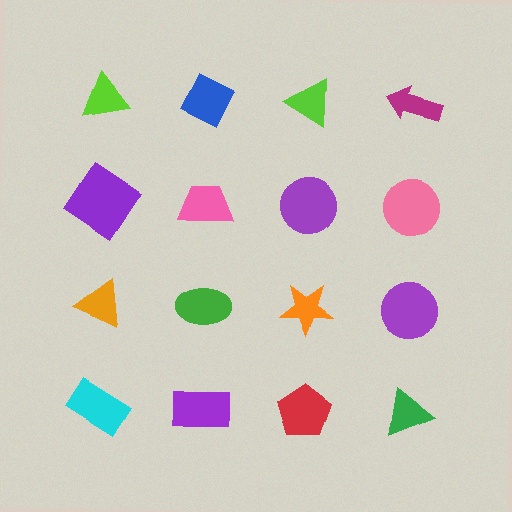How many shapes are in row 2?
4 shapes.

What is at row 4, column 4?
A green triangle.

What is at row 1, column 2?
A blue diamond.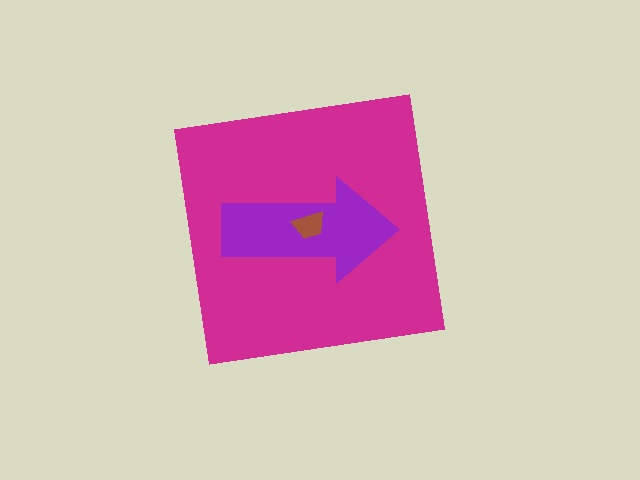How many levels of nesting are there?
3.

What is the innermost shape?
The brown trapezoid.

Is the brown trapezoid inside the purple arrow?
Yes.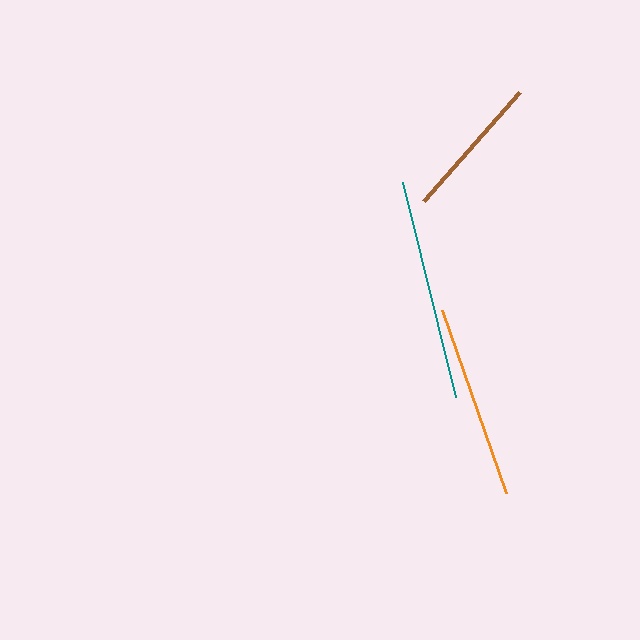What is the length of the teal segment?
The teal segment is approximately 222 pixels long.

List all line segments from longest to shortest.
From longest to shortest: teal, orange, brown.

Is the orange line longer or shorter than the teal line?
The teal line is longer than the orange line.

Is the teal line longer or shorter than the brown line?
The teal line is longer than the brown line.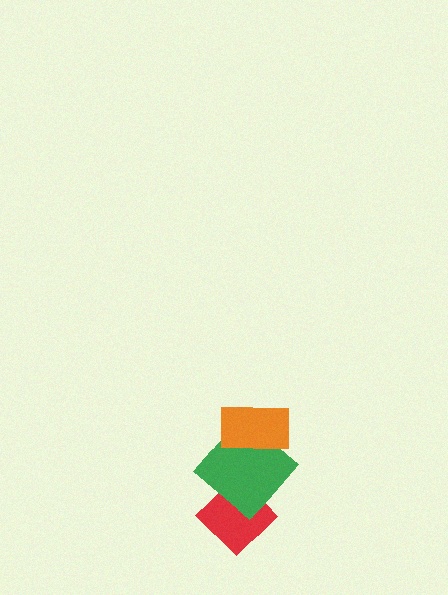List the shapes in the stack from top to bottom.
From top to bottom: the orange rectangle, the green diamond, the red diamond.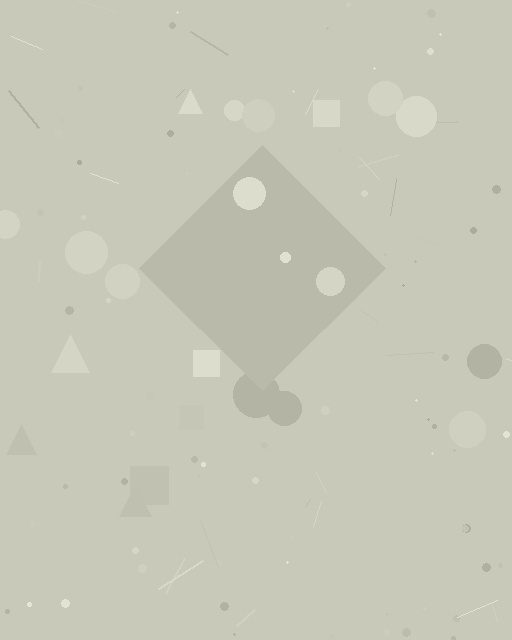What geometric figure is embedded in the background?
A diamond is embedded in the background.